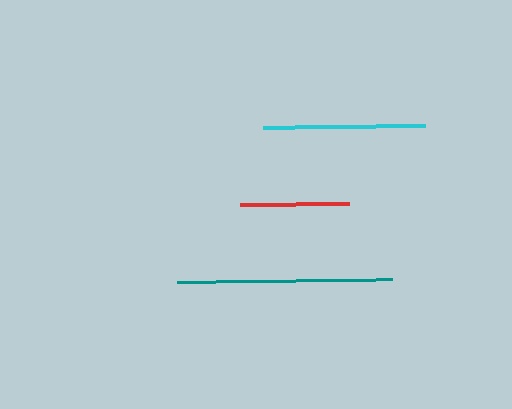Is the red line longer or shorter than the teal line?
The teal line is longer than the red line.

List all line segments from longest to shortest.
From longest to shortest: teal, cyan, red.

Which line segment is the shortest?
The red line is the shortest at approximately 109 pixels.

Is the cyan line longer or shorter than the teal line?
The teal line is longer than the cyan line.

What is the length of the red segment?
The red segment is approximately 109 pixels long.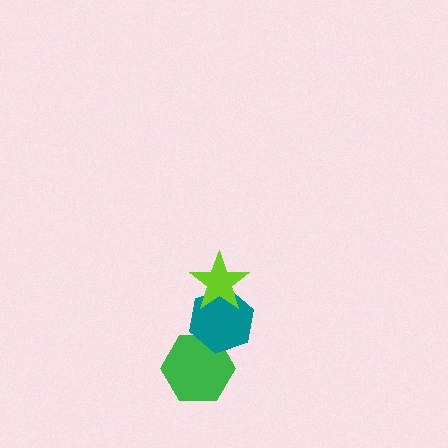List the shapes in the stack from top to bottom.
From top to bottom: the lime star, the teal hexagon, the green hexagon.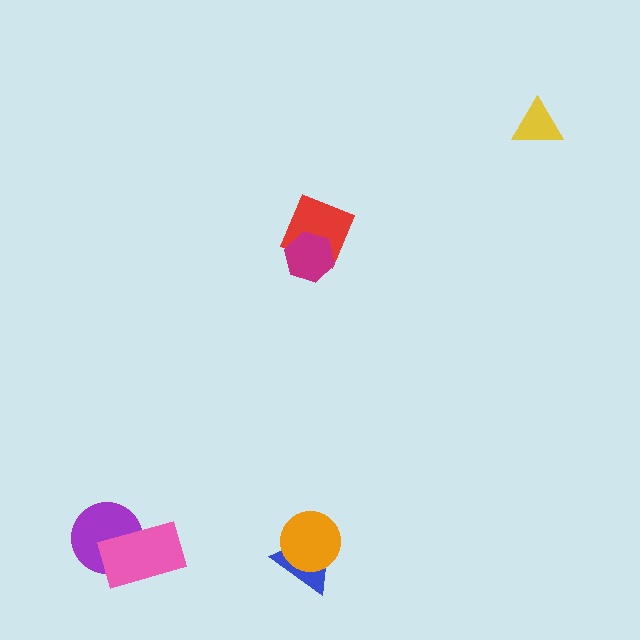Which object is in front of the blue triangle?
The orange circle is in front of the blue triangle.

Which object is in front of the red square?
The magenta hexagon is in front of the red square.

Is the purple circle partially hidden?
Yes, it is partially covered by another shape.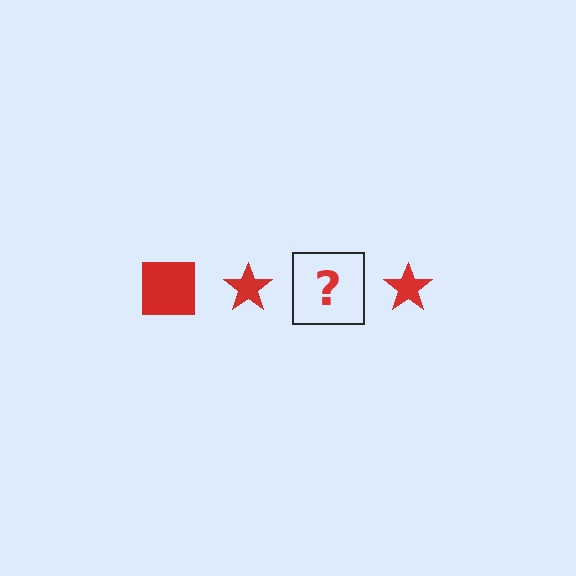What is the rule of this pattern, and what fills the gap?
The rule is that the pattern cycles through square, star shapes in red. The gap should be filled with a red square.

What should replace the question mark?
The question mark should be replaced with a red square.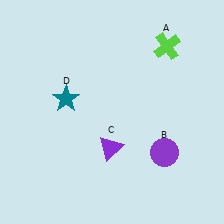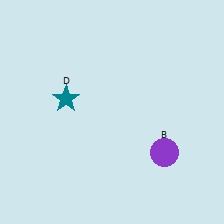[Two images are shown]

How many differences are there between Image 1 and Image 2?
There are 2 differences between the two images.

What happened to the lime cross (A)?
The lime cross (A) was removed in Image 2. It was in the top-right area of Image 1.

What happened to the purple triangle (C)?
The purple triangle (C) was removed in Image 2. It was in the bottom-left area of Image 1.